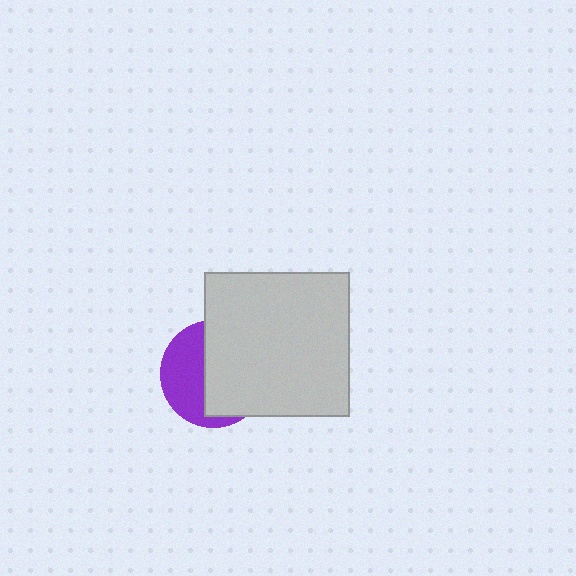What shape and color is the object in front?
The object in front is a light gray square.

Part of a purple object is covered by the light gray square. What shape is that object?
It is a circle.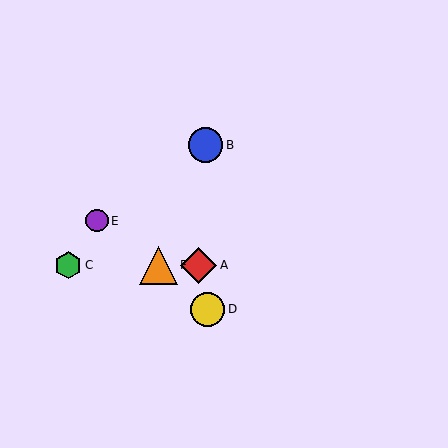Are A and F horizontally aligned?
Yes, both are at y≈265.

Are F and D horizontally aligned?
No, F is at y≈265 and D is at y≈309.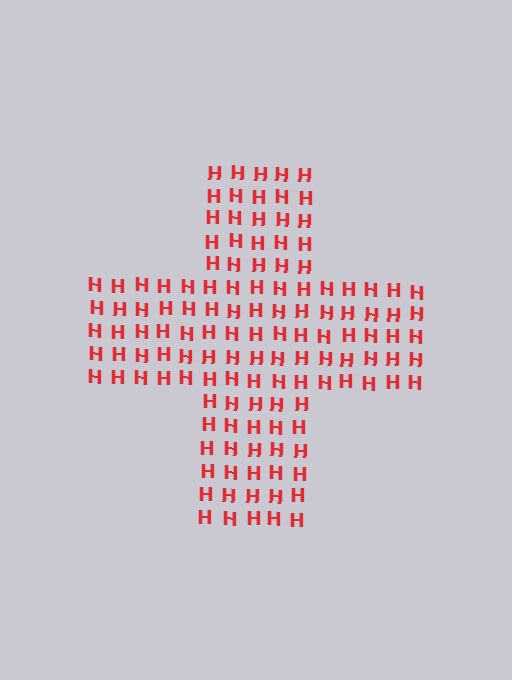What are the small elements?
The small elements are letter H's.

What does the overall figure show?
The overall figure shows a cross.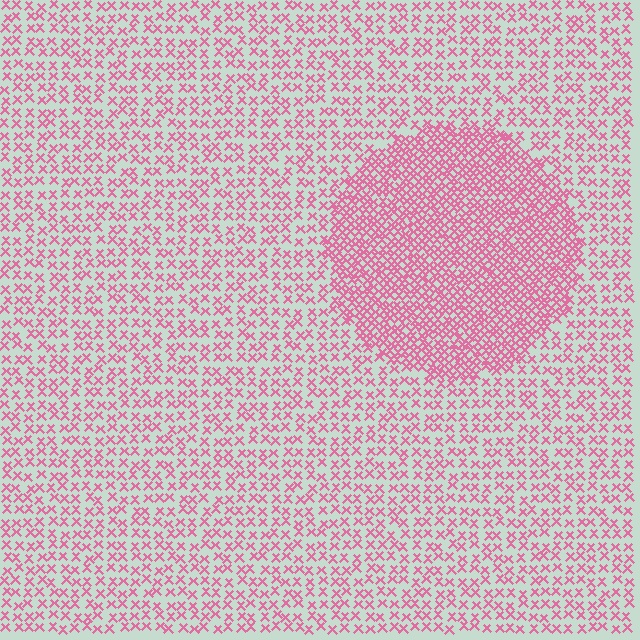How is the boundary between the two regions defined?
The boundary is defined by a change in element density (approximately 2.2x ratio). All elements are the same color, size, and shape.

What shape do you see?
I see a circle.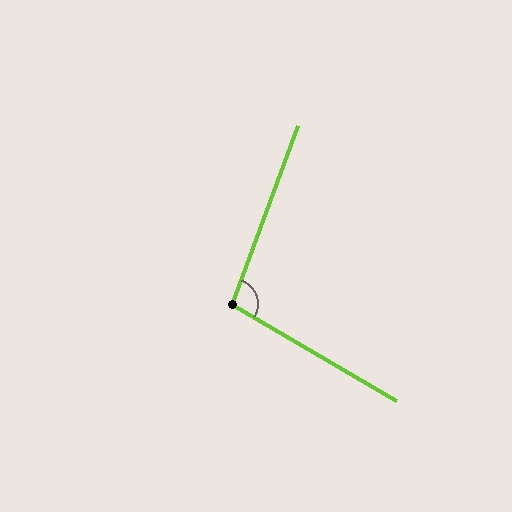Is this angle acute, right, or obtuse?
It is obtuse.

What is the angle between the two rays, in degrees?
Approximately 100 degrees.